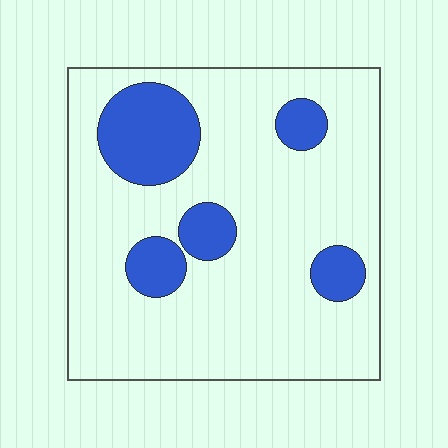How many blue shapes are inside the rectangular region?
5.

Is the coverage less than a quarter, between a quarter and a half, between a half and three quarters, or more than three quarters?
Less than a quarter.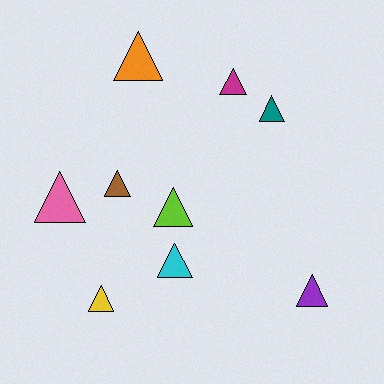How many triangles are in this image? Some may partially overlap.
There are 9 triangles.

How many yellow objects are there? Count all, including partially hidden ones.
There is 1 yellow object.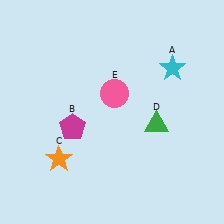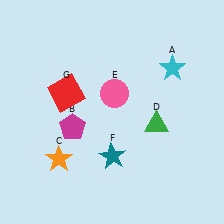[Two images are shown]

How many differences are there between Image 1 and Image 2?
There are 2 differences between the two images.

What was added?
A teal star (F), a red square (G) were added in Image 2.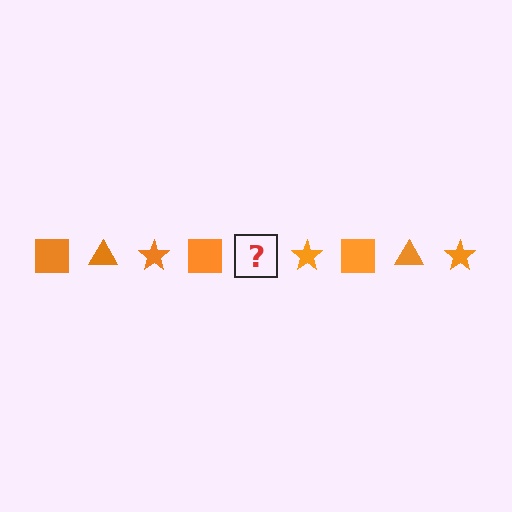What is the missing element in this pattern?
The missing element is an orange triangle.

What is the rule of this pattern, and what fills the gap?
The rule is that the pattern cycles through square, triangle, star shapes in orange. The gap should be filled with an orange triangle.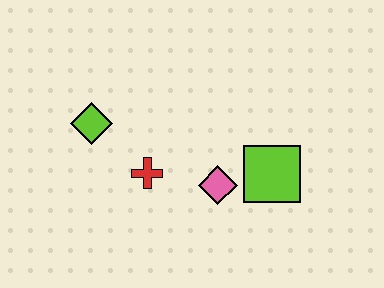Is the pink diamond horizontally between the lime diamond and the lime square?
Yes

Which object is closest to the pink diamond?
The lime square is closest to the pink diamond.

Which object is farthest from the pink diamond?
The lime diamond is farthest from the pink diamond.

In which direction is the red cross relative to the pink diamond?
The red cross is to the left of the pink diamond.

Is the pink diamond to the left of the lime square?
Yes